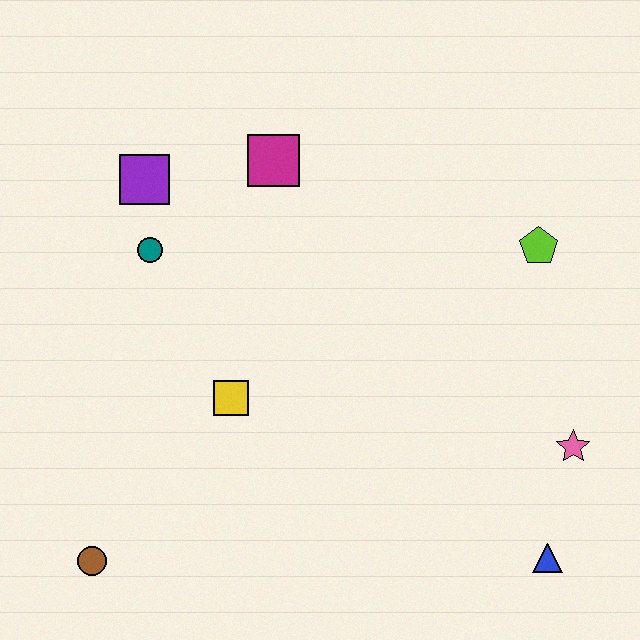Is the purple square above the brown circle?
Yes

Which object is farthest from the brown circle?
The lime pentagon is farthest from the brown circle.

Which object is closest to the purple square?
The teal circle is closest to the purple square.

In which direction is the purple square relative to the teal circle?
The purple square is above the teal circle.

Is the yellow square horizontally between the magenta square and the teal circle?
Yes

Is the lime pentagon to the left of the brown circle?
No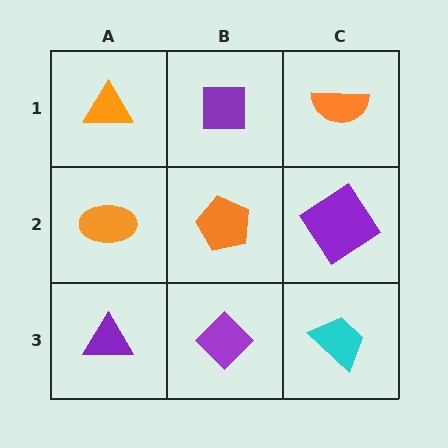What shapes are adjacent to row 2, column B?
A purple square (row 1, column B), a purple diamond (row 3, column B), an orange ellipse (row 2, column A), a purple diamond (row 2, column C).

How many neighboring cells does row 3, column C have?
2.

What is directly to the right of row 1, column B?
An orange semicircle.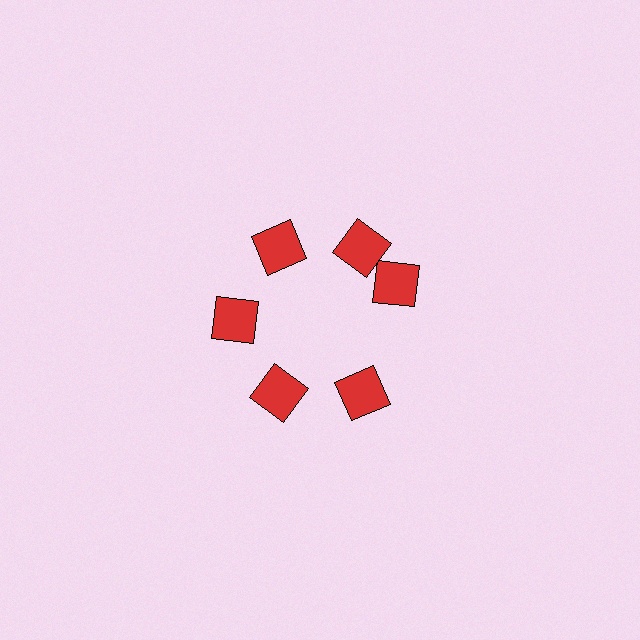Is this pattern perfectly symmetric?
No. The 6 red squares are arranged in a ring, but one element near the 3 o'clock position is rotated out of alignment along the ring, breaking the 6-fold rotational symmetry.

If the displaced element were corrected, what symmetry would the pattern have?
It would have 6-fold rotational symmetry — the pattern would map onto itself every 60 degrees.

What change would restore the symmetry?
The symmetry would be restored by rotating it back into even spacing with its neighbors so that all 6 squares sit at equal angles and equal distance from the center.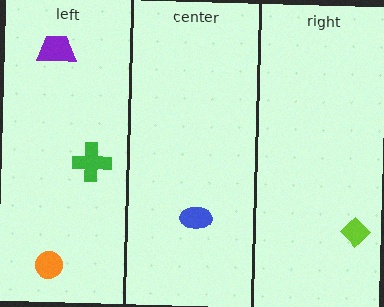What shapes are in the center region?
The blue ellipse.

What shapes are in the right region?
The lime diamond.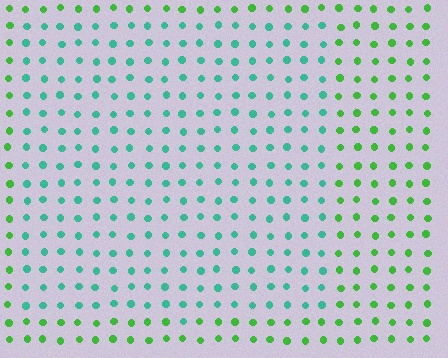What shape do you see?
I see a rectangle.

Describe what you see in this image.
The image is filled with small green elements in a uniform arrangement. A rectangle-shaped region is visible where the elements are tinted to a slightly different hue, forming a subtle color boundary.